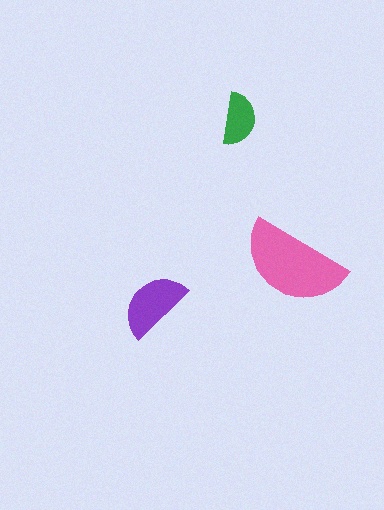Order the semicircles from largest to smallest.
the pink one, the purple one, the green one.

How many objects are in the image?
There are 3 objects in the image.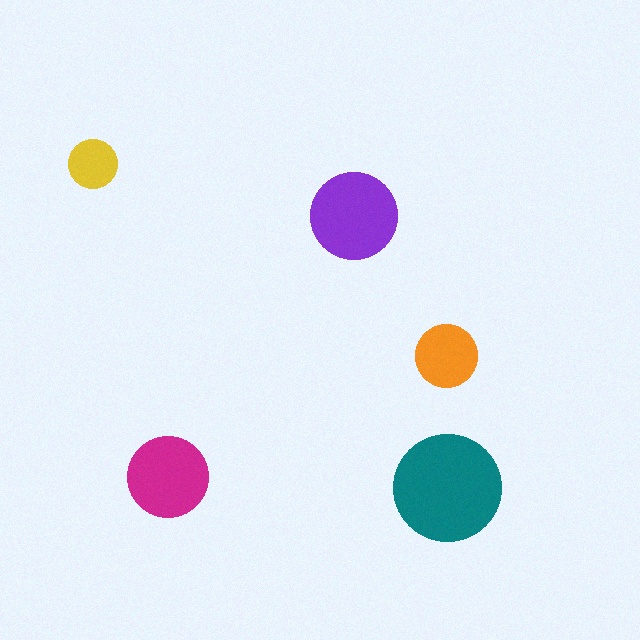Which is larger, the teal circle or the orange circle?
The teal one.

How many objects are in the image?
There are 5 objects in the image.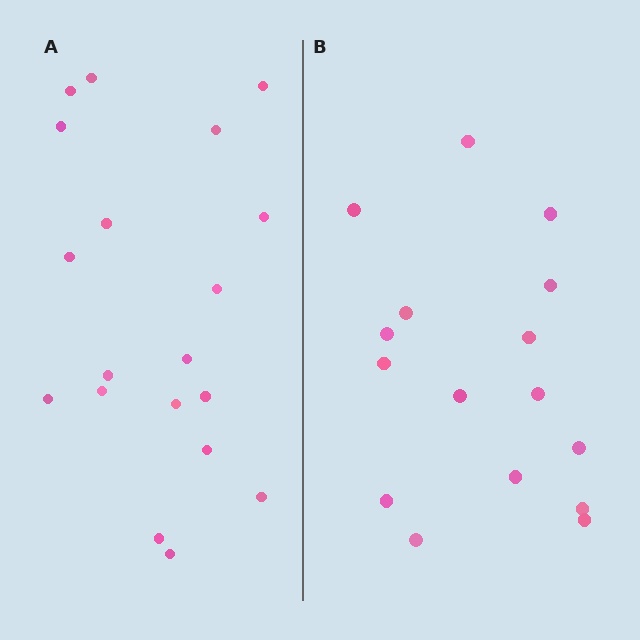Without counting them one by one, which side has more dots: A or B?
Region A (the left region) has more dots.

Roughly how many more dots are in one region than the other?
Region A has just a few more — roughly 2 or 3 more dots than region B.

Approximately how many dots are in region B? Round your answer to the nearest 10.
About 20 dots. (The exact count is 16, which rounds to 20.)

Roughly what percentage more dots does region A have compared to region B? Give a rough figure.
About 20% more.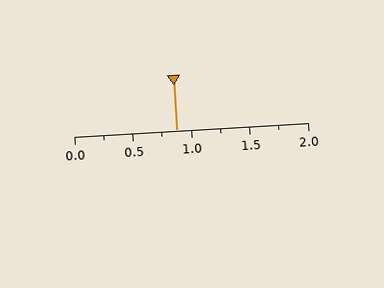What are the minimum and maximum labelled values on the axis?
The axis runs from 0.0 to 2.0.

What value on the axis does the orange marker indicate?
The marker indicates approximately 0.88.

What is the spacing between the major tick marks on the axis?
The major ticks are spaced 0.5 apart.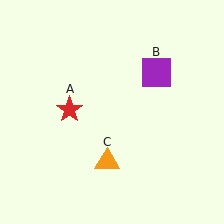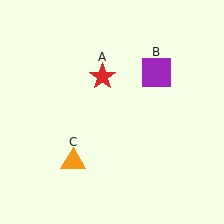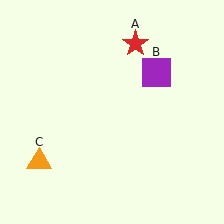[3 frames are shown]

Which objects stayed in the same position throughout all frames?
Purple square (object B) remained stationary.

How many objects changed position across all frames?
2 objects changed position: red star (object A), orange triangle (object C).